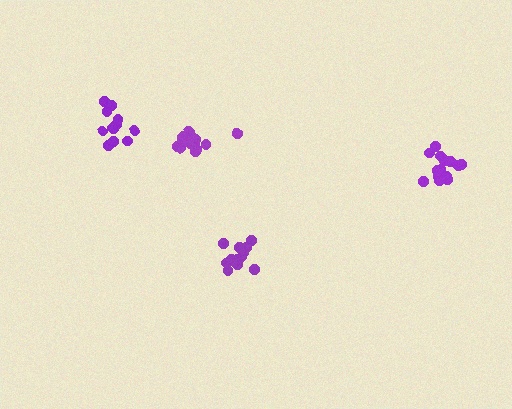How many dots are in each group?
Group 1: 11 dots, Group 2: 13 dots, Group 3: 14 dots, Group 4: 14 dots (52 total).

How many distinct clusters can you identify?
There are 4 distinct clusters.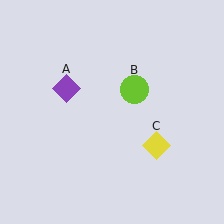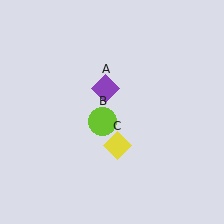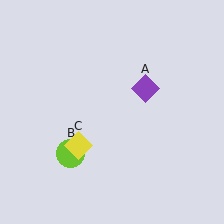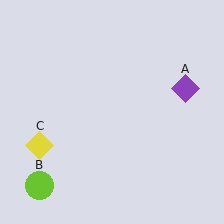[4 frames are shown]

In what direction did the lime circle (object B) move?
The lime circle (object B) moved down and to the left.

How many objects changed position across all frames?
3 objects changed position: purple diamond (object A), lime circle (object B), yellow diamond (object C).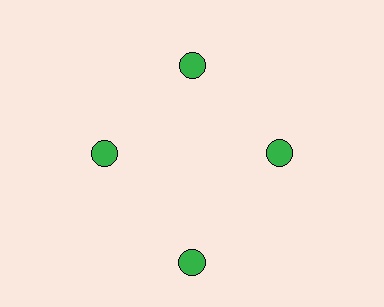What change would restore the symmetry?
The symmetry would be restored by moving it inward, back onto the ring so that all 4 circles sit at equal angles and equal distance from the center.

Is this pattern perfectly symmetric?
No. The 4 green circles are arranged in a ring, but one element near the 6 o'clock position is pushed outward from the center, breaking the 4-fold rotational symmetry.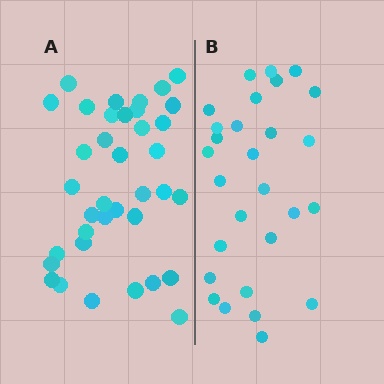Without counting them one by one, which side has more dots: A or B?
Region A (the left region) has more dots.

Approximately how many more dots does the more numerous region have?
Region A has roughly 8 or so more dots than region B.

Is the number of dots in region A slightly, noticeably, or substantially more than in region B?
Region A has noticeably more, but not dramatically so. The ratio is roughly 1.3 to 1.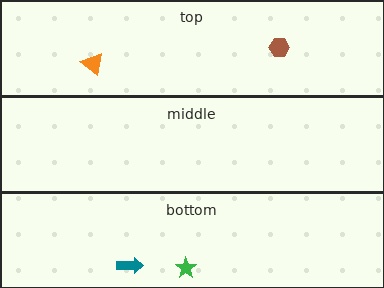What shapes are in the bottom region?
The green star, the teal arrow.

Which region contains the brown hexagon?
The top region.